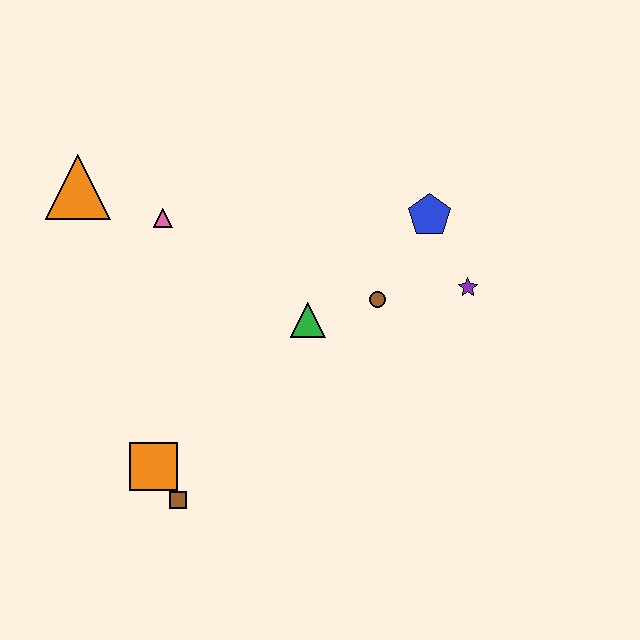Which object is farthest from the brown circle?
The orange triangle is farthest from the brown circle.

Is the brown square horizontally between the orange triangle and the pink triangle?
No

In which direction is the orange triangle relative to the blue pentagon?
The orange triangle is to the left of the blue pentagon.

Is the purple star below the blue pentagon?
Yes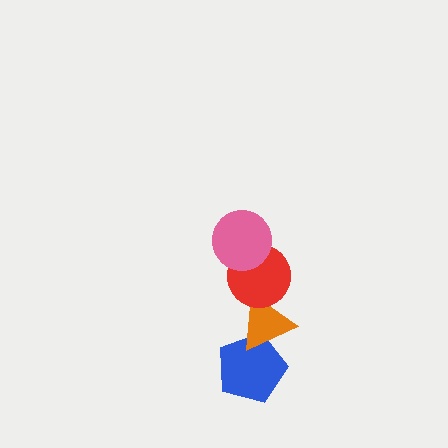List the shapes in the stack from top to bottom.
From top to bottom: the pink circle, the red circle, the orange triangle, the blue pentagon.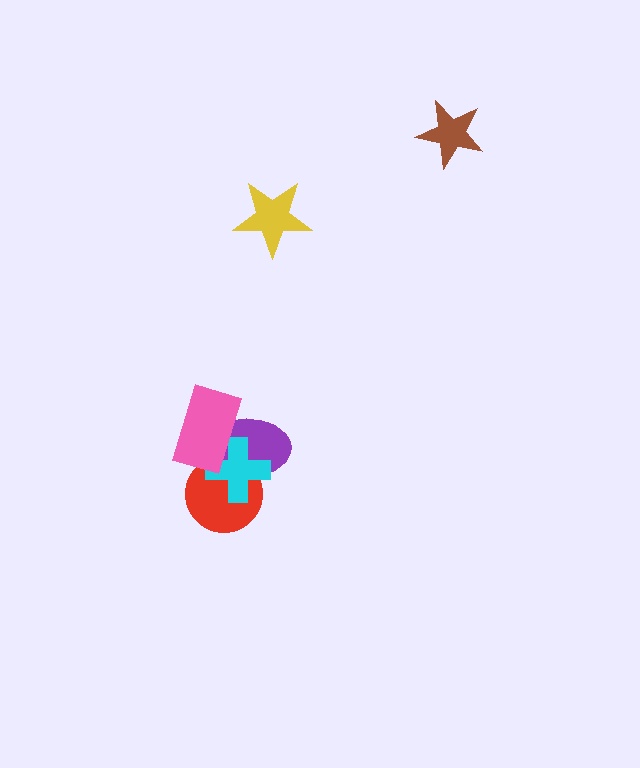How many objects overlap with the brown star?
0 objects overlap with the brown star.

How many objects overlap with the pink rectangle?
3 objects overlap with the pink rectangle.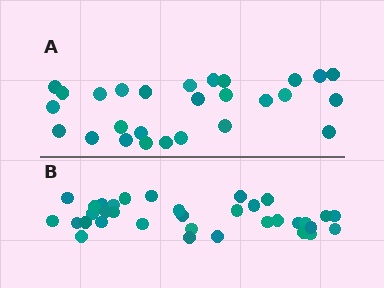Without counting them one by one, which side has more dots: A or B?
Region B (the bottom region) has more dots.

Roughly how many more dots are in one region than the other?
Region B has roughly 8 or so more dots than region A.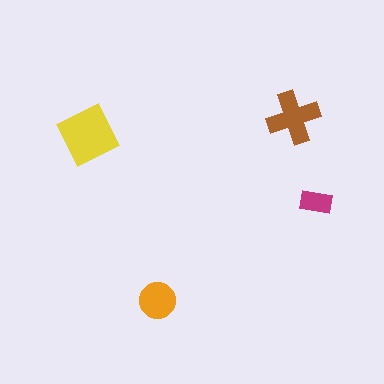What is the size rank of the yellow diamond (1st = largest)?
1st.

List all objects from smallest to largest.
The magenta rectangle, the orange circle, the brown cross, the yellow diamond.